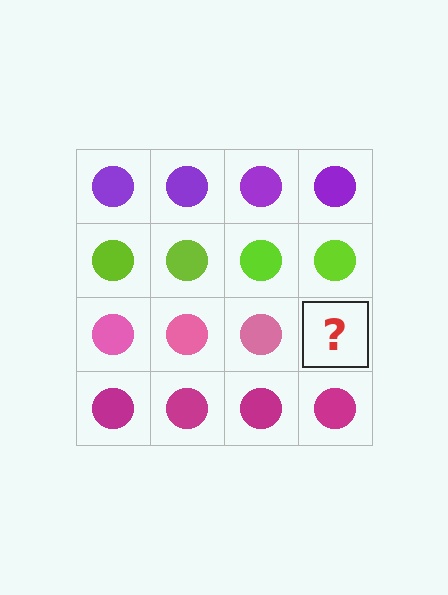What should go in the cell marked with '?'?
The missing cell should contain a pink circle.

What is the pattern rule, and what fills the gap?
The rule is that each row has a consistent color. The gap should be filled with a pink circle.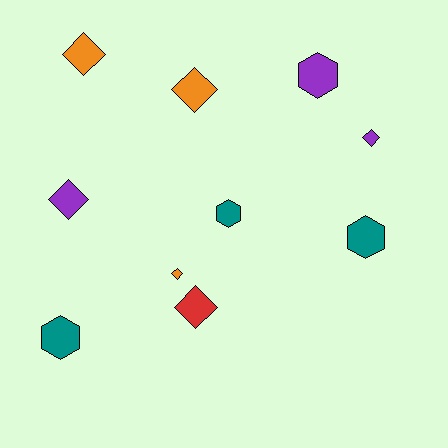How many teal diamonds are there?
There are no teal diamonds.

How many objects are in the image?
There are 10 objects.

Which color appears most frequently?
Orange, with 3 objects.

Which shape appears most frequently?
Diamond, with 6 objects.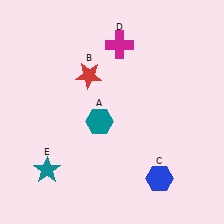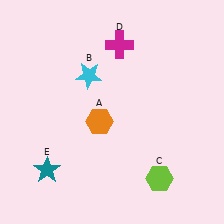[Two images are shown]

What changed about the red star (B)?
In Image 1, B is red. In Image 2, it changed to cyan.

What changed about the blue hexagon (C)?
In Image 1, C is blue. In Image 2, it changed to lime.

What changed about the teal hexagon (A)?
In Image 1, A is teal. In Image 2, it changed to orange.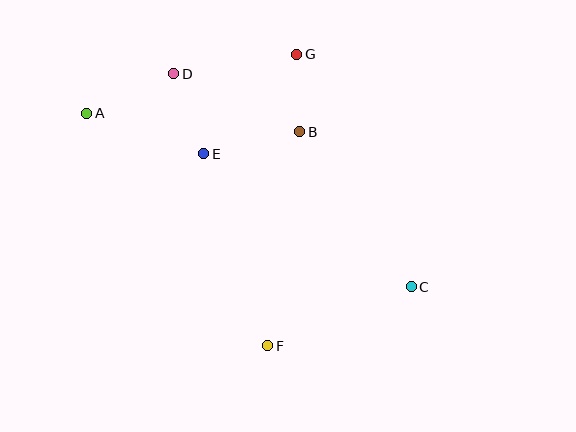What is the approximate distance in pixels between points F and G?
The distance between F and G is approximately 293 pixels.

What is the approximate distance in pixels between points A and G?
The distance between A and G is approximately 218 pixels.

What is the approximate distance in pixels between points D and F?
The distance between D and F is approximately 288 pixels.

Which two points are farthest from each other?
Points A and C are farthest from each other.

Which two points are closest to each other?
Points B and G are closest to each other.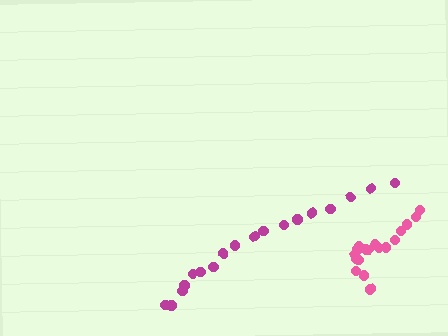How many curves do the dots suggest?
There are 2 distinct paths.